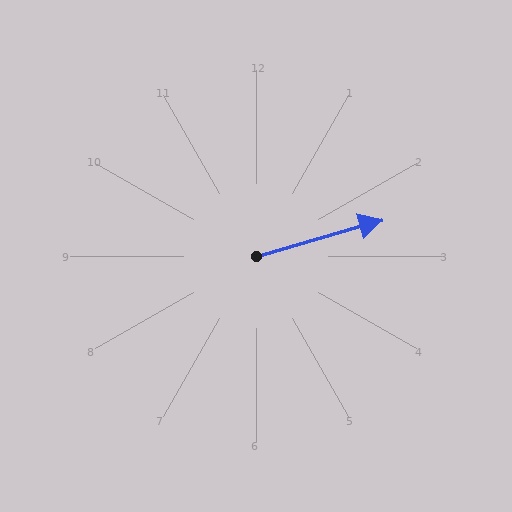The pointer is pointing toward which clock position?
Roughly 2 o'clock.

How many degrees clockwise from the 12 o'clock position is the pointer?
Approximately 74 degrees.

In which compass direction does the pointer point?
East.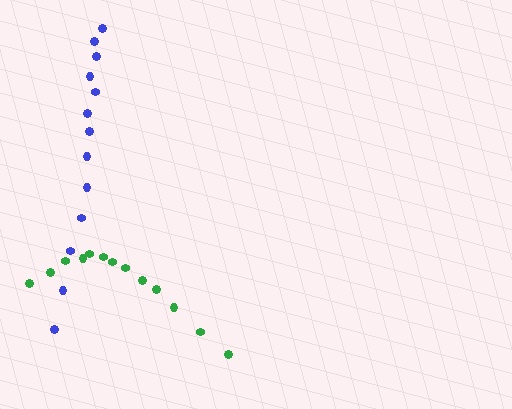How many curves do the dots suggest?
There are 2 distinct paths.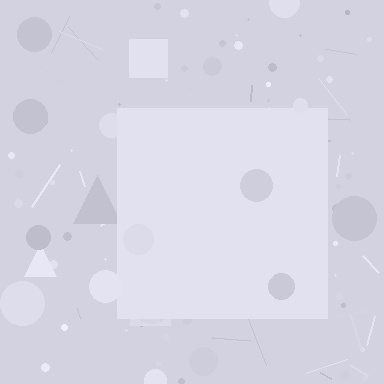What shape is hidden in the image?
A square is hidden in the image.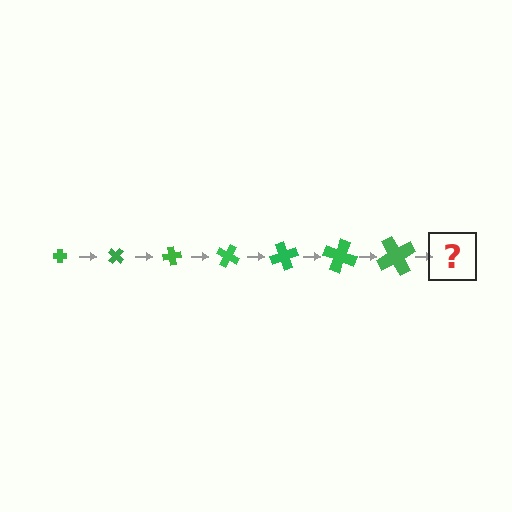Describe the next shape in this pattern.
It should be a cross, larger than the previous one and rotated 280 degrees from the start.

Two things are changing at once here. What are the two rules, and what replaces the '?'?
The two rules are that the cross grows larger each step and it rotates 40 degrees each step. The '?' should be a cross, larger than the previous one and rotated 280 degrees from the start.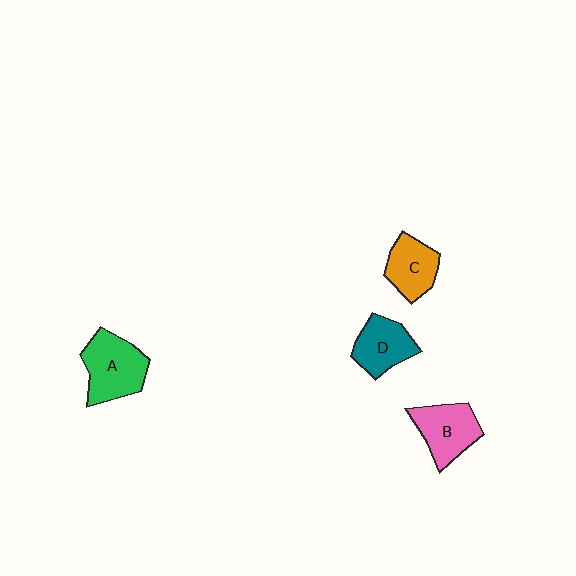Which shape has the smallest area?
Shape C (orange).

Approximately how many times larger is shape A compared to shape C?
Approximately 1.4 times.